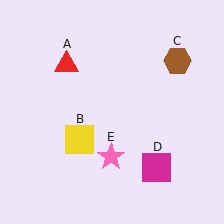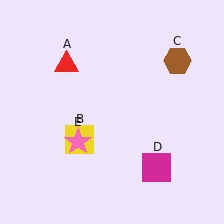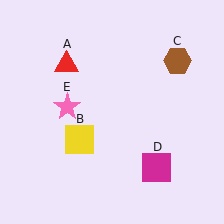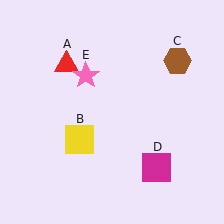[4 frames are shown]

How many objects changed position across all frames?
1 object changed position: pink star (object E).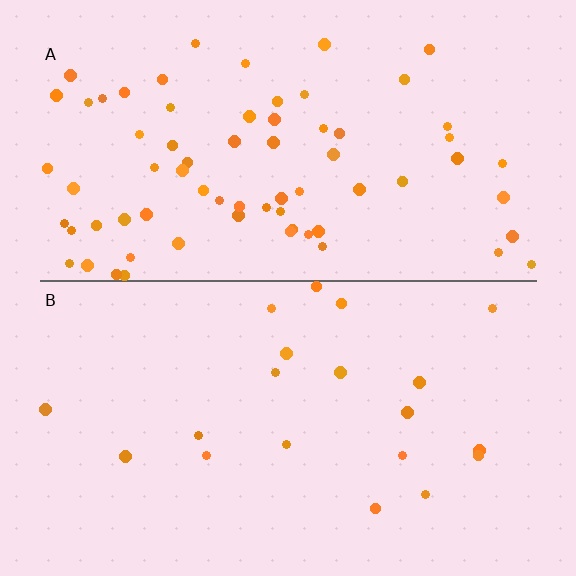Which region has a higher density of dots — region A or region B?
A (the top).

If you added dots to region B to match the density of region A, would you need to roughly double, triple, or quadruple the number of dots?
Approximately quadruple.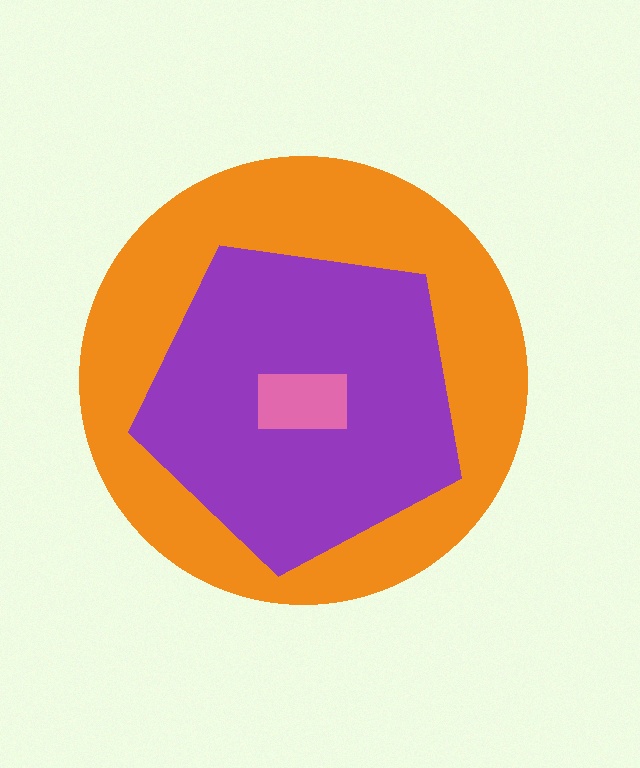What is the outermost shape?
The orange circle.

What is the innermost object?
The pink rectangle.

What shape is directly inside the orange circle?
The purple pentagon.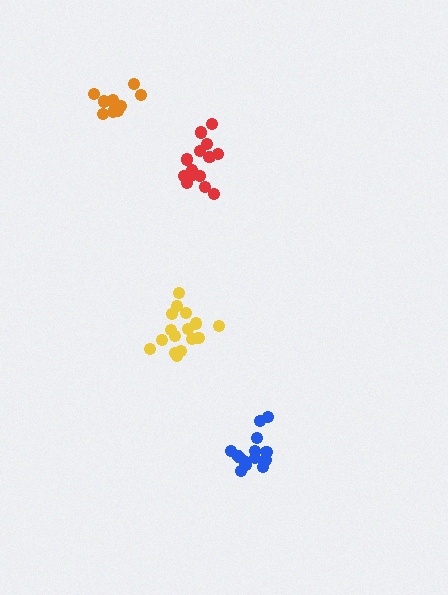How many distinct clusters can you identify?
There are 4 distinct clusters.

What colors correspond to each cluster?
The clusters are colored: orange, yellow, blue, red.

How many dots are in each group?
Group 1: 11 dots, Group 2: 16 dots, Group 3: 13 dots, Group 4: 14 dots (54 total).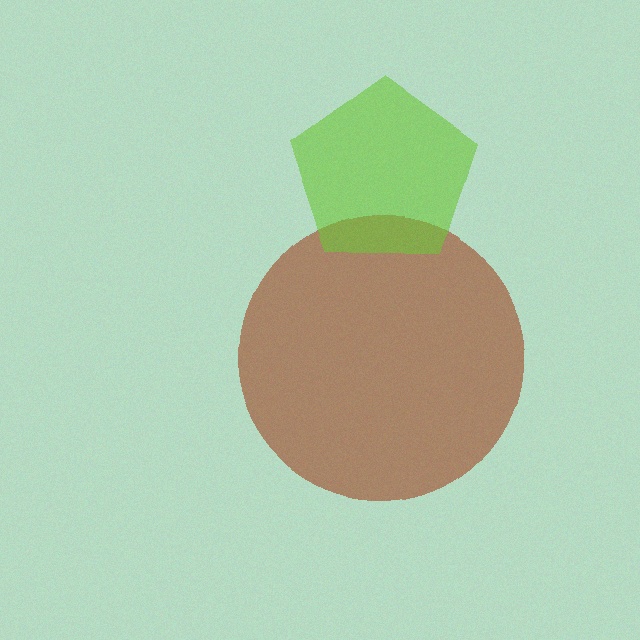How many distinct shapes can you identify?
There are 2 distinct shapes: a brown circle, a lime pentagon.